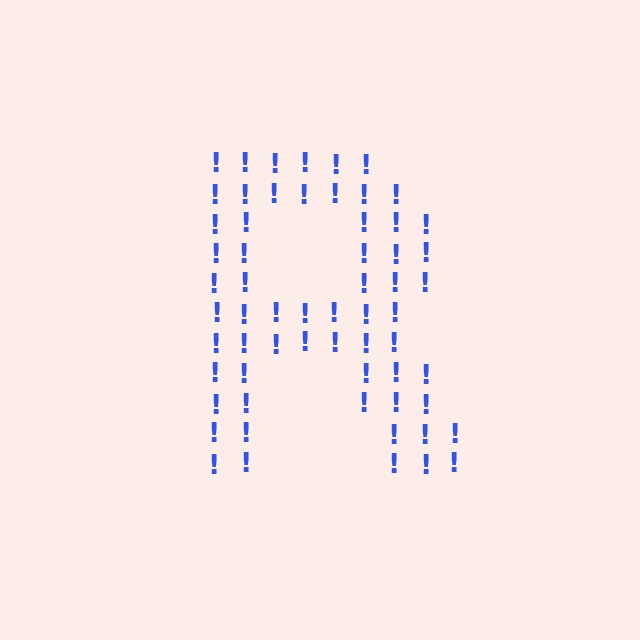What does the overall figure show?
The overall figure shows the letter R.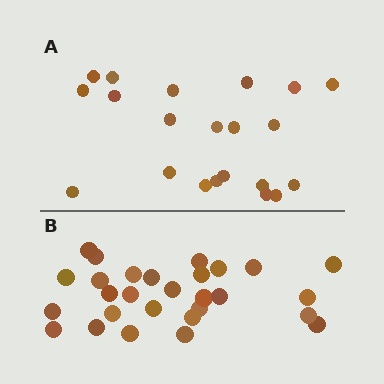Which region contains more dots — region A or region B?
Region B (the bottom region) has more dots.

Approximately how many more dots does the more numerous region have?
Region B has roughly 8 or so more dots than region A.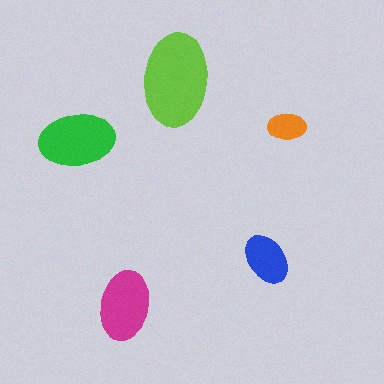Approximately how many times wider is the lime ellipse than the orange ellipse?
About 2.5 times wider.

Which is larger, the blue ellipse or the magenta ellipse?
The magenta one.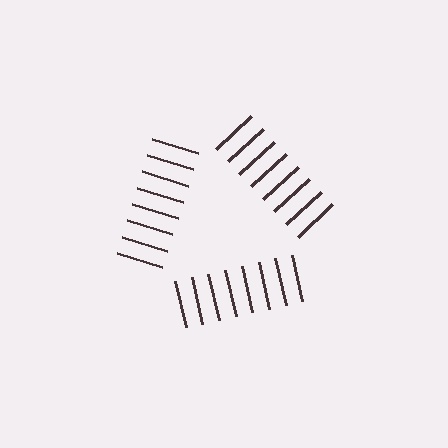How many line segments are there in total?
24 — 8 along each of the 3 edges.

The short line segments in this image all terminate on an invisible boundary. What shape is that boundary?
An illusory triangle — the line segments terminate on its edges but no continuous stroke is drawn.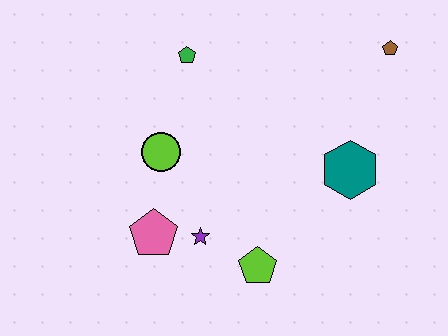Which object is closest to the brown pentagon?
The teal hexagon is closest to the brown pentagon.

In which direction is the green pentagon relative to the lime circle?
The green pentagon is above the lime circle.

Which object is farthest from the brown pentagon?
The pink pentagon is farthest from the brown pentagon.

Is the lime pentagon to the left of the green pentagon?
No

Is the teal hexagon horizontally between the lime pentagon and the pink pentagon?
No